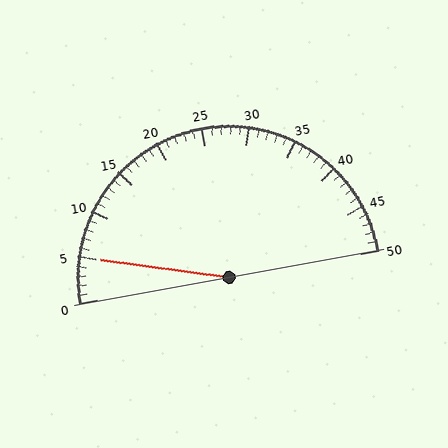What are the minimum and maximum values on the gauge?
The gauge ranges from 0 to 50.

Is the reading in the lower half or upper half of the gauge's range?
The reading is in the lower half of the range (0 to 50).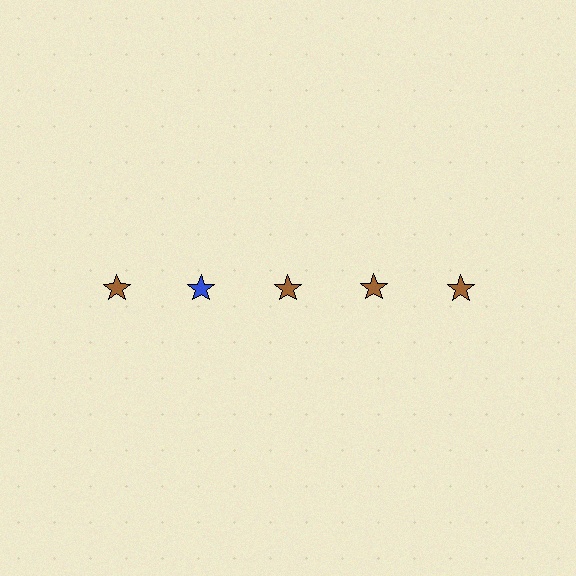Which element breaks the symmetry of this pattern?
The blue star in the top row, second from left column breaks the symmetry. All other shapes are brown stars.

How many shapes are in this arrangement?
There are 5 shapes arranged in a grid pattern.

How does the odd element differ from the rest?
It has a different color: blue instead of brown.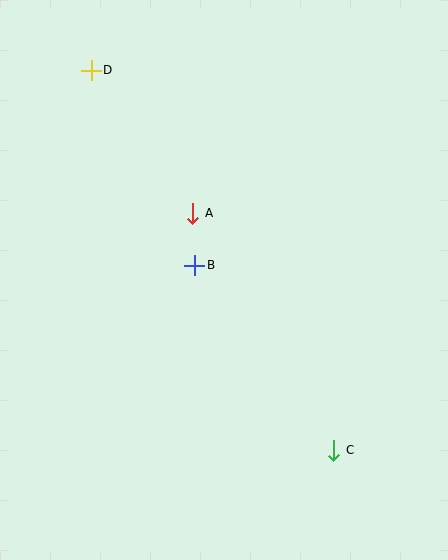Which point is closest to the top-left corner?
Point D is closest to the top-left corner.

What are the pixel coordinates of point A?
Point A is at (193, 213).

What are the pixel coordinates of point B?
Point B is at (195, 265).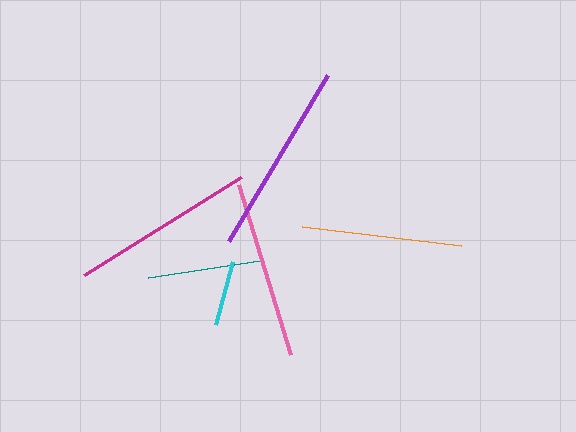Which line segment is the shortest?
The cyan line is the shortest at approximately 65 pixels.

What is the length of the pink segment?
The pink segment is approximately 177 pixels long.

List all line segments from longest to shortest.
From longest to shortest: purple, magenta, pink, orange, teal, cyan.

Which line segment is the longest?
The purple line is the longest at approximately 193 pixels.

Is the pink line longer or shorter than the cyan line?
The pink line is longer than the cyan line.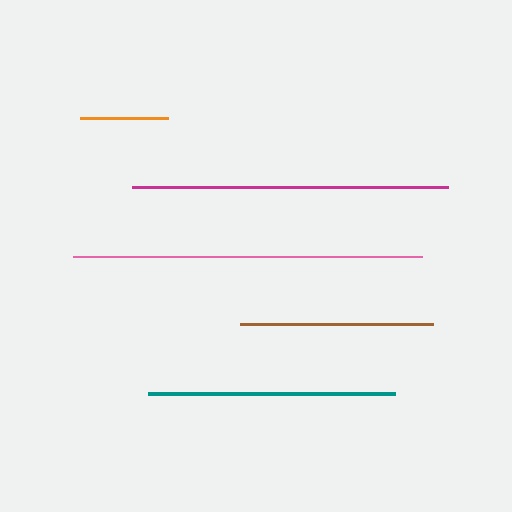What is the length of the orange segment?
The orange segment is approximately 87 pixels long.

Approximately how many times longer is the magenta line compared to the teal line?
The magenta line is approximately 1.3 times the length of the teal line.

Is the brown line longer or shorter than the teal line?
The teal line is longer than the brown line.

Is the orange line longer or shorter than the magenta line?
The magenta line is longer than the orange line.